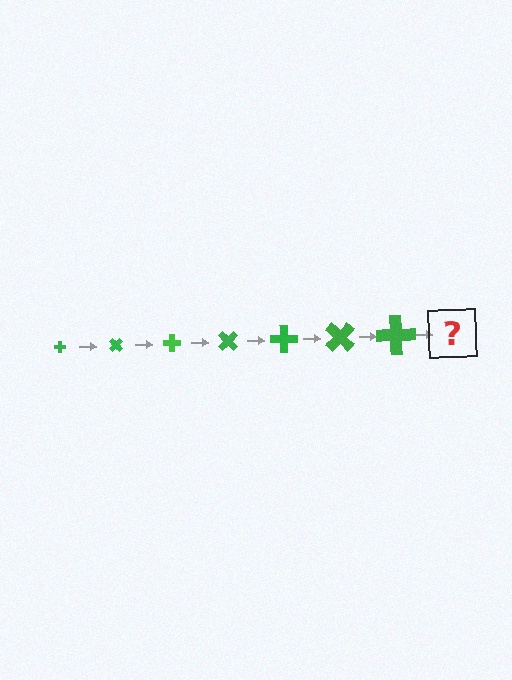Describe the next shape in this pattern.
It should be a cross, larger than the previous one and rotated 315 degrees from the start.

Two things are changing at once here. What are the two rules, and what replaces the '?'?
The two rules are that the cross grows larger each step and it rotates 45 degrees each step. The '?' should be a cross, larger than the previous one and rotated 315 degrees from the start.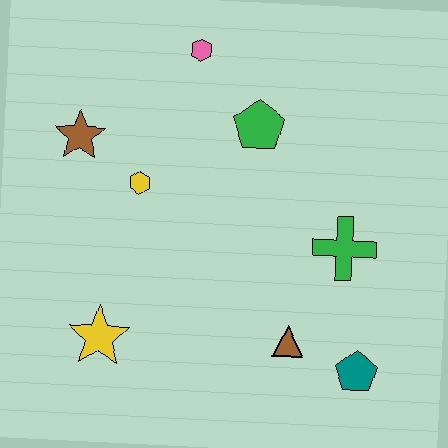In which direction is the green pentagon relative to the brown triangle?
The green pentagon is above the brown triangle.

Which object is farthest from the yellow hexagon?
The teal pentagon is farthest from the yellow hexagon.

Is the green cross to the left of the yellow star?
No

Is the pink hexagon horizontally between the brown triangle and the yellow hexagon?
Yes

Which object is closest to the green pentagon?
The pink hexagon is closest to the green pentagon.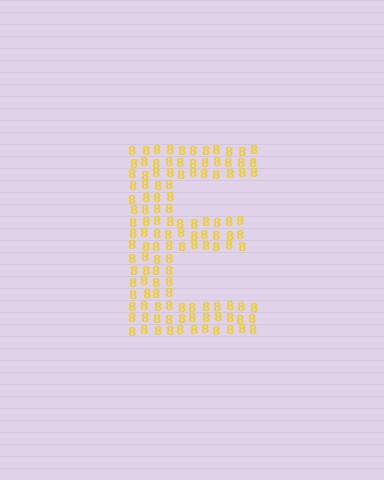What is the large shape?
The large shape is the letter E.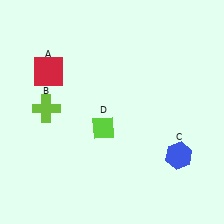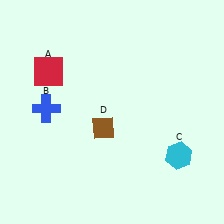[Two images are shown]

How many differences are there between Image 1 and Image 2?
There are 3 differences between the two images.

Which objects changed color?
B changed from lime to blue. C changed from blue to cyan. D changed from lime to brown.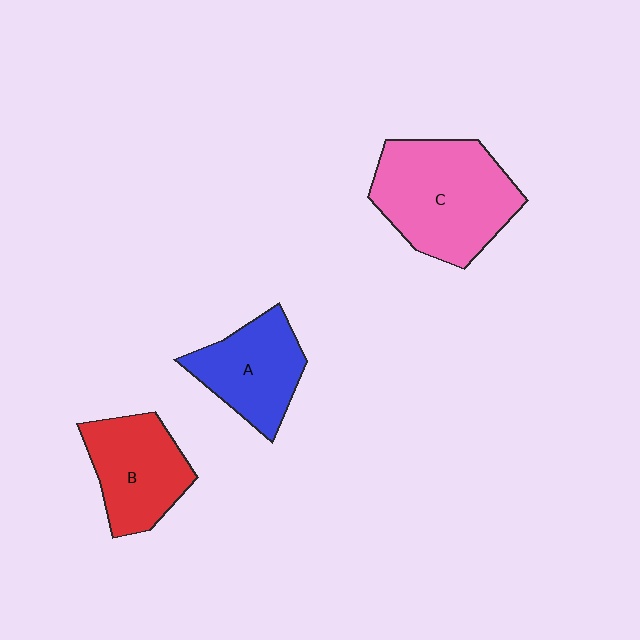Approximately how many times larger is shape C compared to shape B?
Approximately 1.5 times.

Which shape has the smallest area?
Shape A (blue).